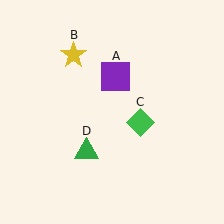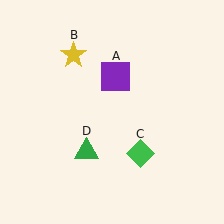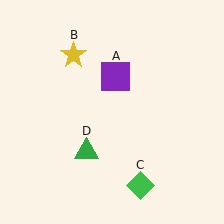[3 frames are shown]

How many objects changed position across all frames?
1 object changed position: green diamond (object C).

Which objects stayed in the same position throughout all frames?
Purple square (object A) and yellow star (object B) and green triangle (object D) remained stationary.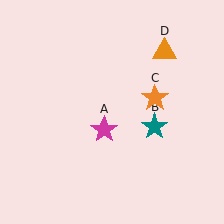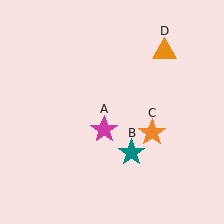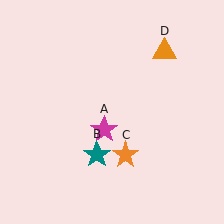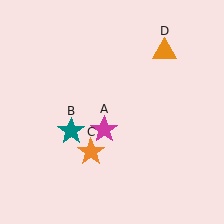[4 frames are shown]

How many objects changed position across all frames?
2 objects changed position: teal star (object B), orange star (object C).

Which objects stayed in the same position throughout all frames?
Magenta star (object A) and orange triangle (object D) remained stationary.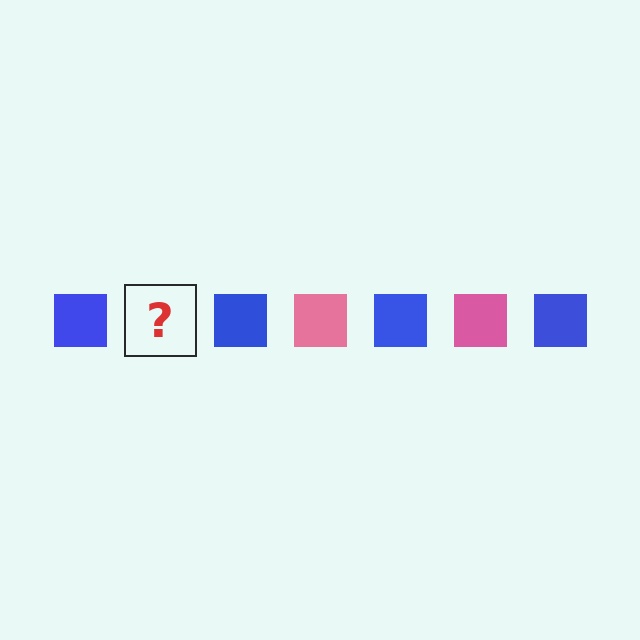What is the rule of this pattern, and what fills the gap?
The rule is that the pattern cycles through blue, pink squares. The gap should be filled with a pink square.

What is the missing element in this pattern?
The missing element is a pink square.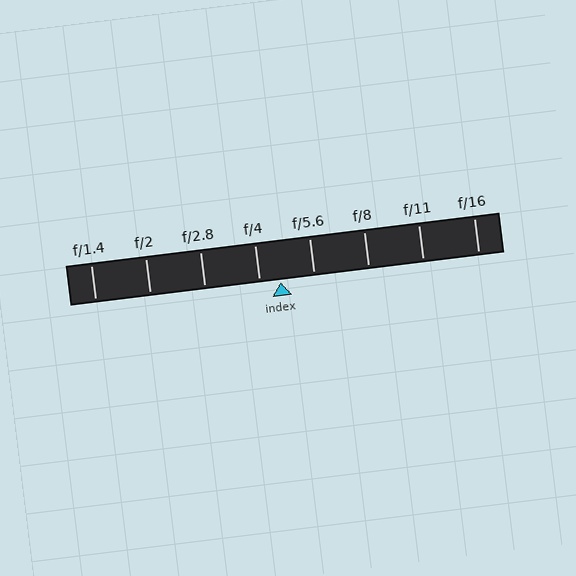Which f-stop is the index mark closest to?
The index mark is closest to f/4.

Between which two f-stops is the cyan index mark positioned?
The index mark is between f/4 and f/5.6.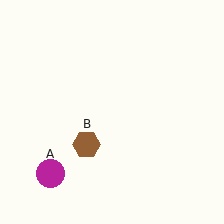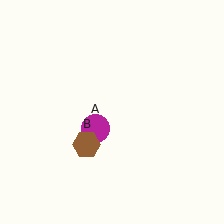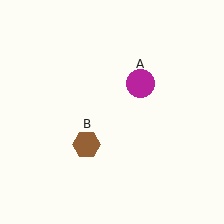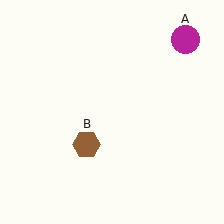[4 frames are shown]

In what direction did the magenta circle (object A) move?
The magenta circle (object A) moved up and to the right.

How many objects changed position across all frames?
1 object changed position: magenta circle (object A).